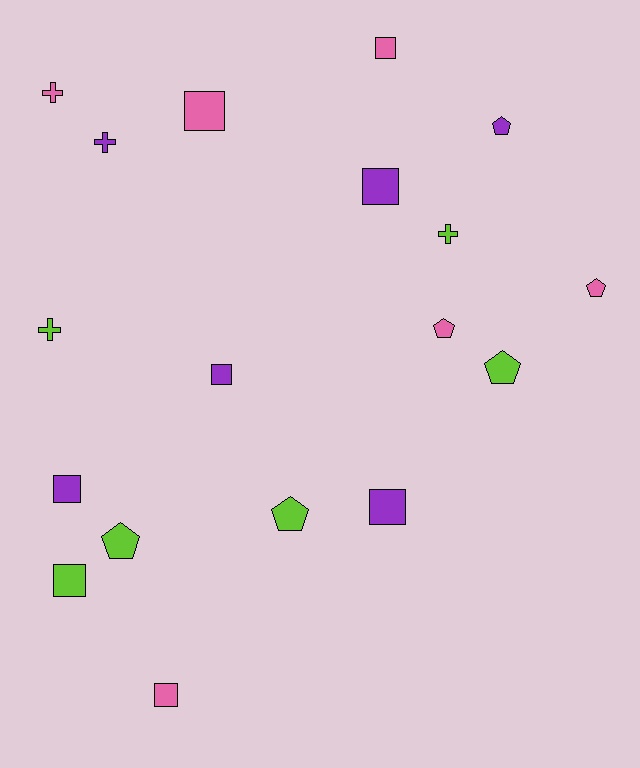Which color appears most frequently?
Pink, with 6 objects.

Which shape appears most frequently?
Square, with 8 objects.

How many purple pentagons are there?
There is 1 purple pentagon.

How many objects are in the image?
There are 18 objects.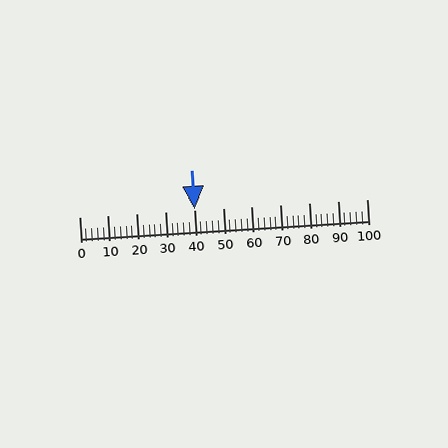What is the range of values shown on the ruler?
The ruler shows values from 0 to 100.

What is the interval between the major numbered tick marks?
The major tick marks are spaced 10 units apart.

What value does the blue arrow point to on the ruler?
The blue arrow points to approximately 40.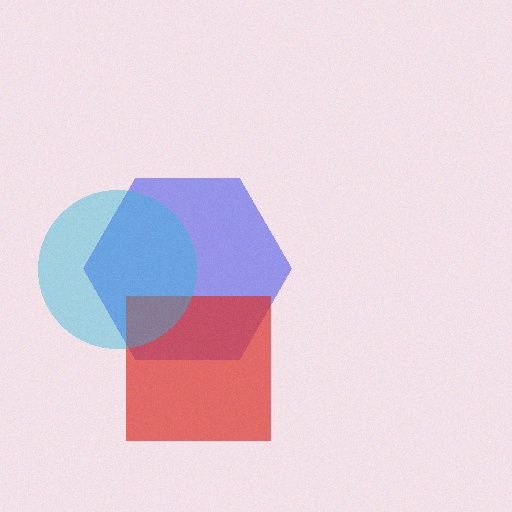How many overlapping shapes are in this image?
There are 3 overlapping shapes in the image.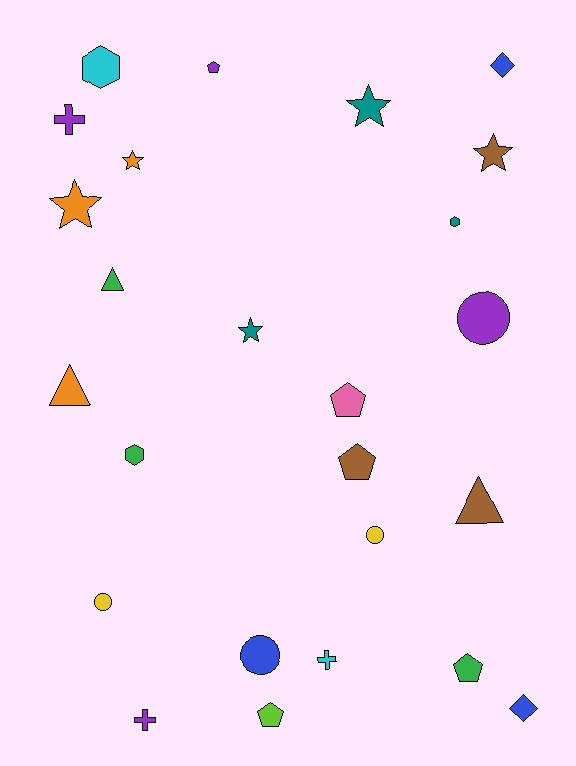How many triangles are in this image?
There are 3 triangles.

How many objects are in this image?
There are 25 objects.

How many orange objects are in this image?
There are 3 orange objects.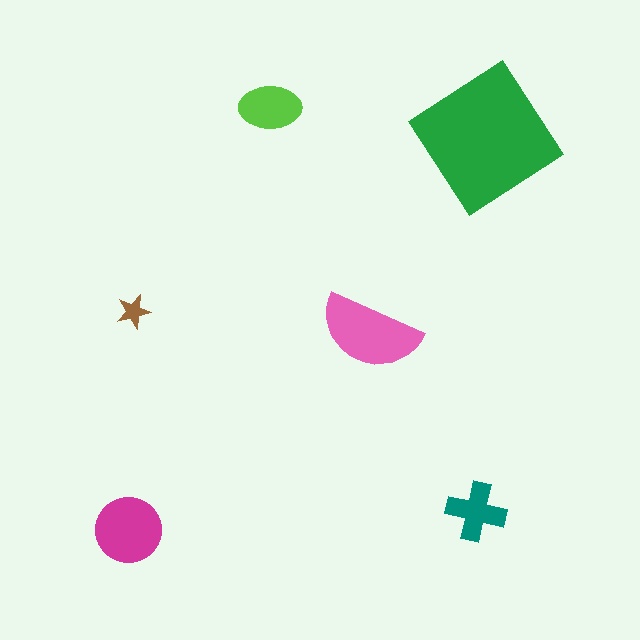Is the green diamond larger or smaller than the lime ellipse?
Larger.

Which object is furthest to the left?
The magenta circle is leftmost.